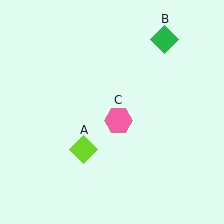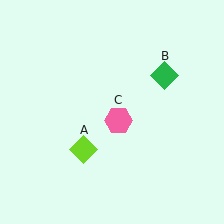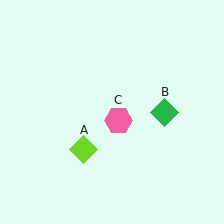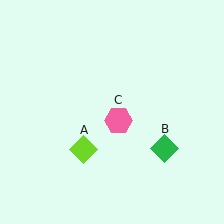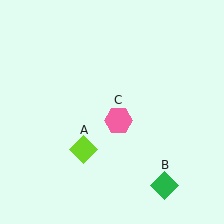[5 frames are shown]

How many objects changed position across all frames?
1 object changed position: green diamond (object B).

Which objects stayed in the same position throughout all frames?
Lime diamond (object A) and pink hexagon (object C) remained stationary.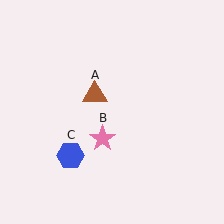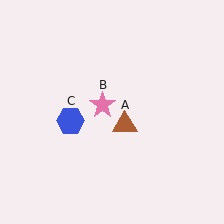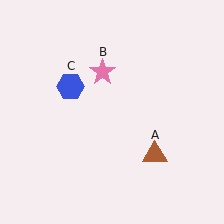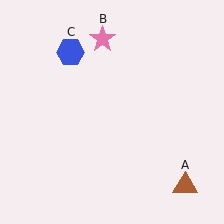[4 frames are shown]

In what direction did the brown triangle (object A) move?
The brown triangle (object A) moved down and to the right.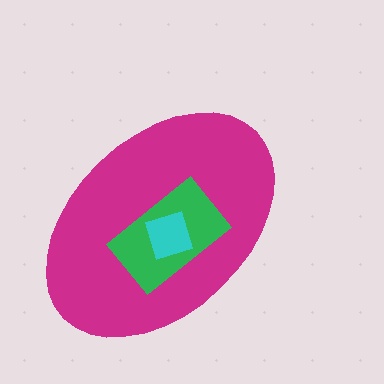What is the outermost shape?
The magenta ellipse.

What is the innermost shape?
The cyan square.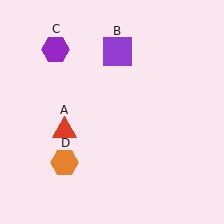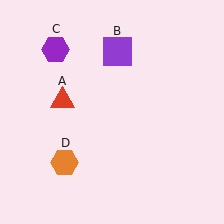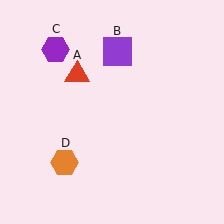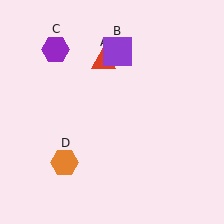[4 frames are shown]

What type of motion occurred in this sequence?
The red triangle (object A) rotated clockwise around the center of the scene.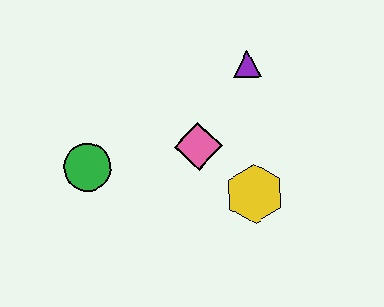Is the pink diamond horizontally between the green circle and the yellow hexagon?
Yes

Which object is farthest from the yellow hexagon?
The green circle is farthest from the yellow hexagon.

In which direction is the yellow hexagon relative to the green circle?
The yellow hexagon is to the right of the green circle.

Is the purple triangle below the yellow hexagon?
No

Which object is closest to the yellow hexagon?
The pink diamond is closest to the yellow hexagon.